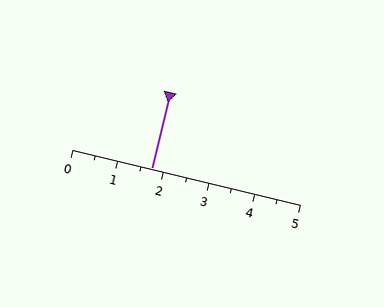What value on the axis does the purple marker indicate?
The marker indicates approximately 1.8.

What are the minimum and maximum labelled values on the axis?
The axis runs from 0 to 5.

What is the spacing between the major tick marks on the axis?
The major ticks are spaced 1 apart.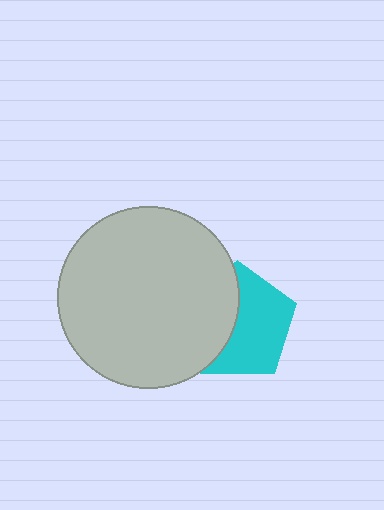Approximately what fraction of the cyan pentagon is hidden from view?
Roughly 43% of the cyan pentagon is hidden behind the light gray circle.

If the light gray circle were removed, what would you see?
You would see the complete cyan pentagon.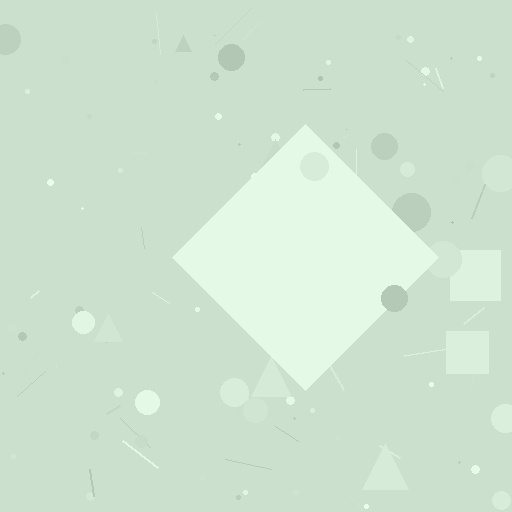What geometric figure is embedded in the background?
A diamond is embedded in the background.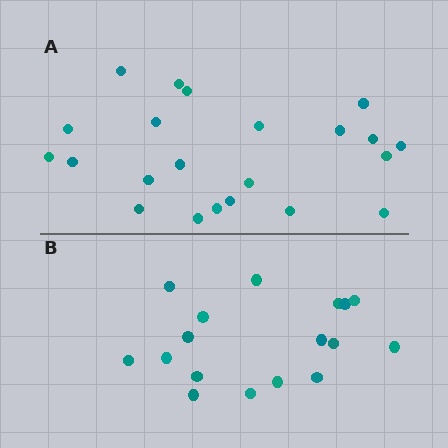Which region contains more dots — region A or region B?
Region A (the top region) has more dots.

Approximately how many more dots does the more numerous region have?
Region A has about 5 more dots than region B.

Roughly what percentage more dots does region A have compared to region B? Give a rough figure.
About 30% more.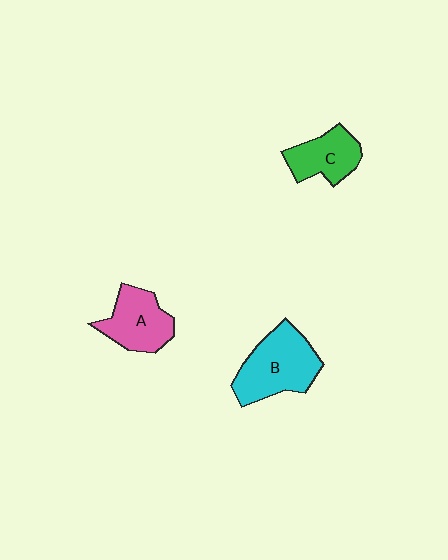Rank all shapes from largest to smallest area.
From largest to smallest: B (cyan), A (pink), C (green).